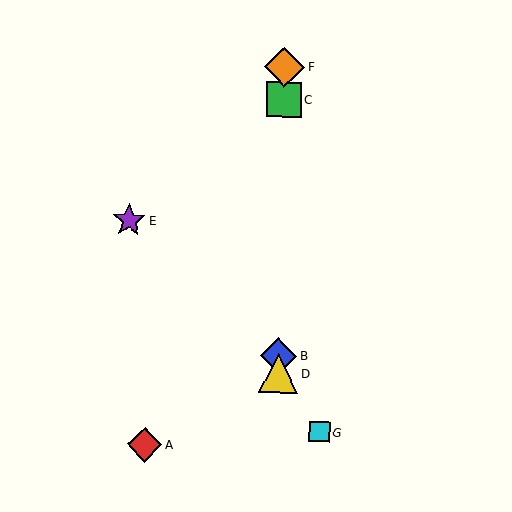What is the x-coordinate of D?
Object D is at x≈278.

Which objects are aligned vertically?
Objects B, C, D, F are aligned vertically.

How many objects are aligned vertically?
4 objects (B, C, D, F) are aligned vertically.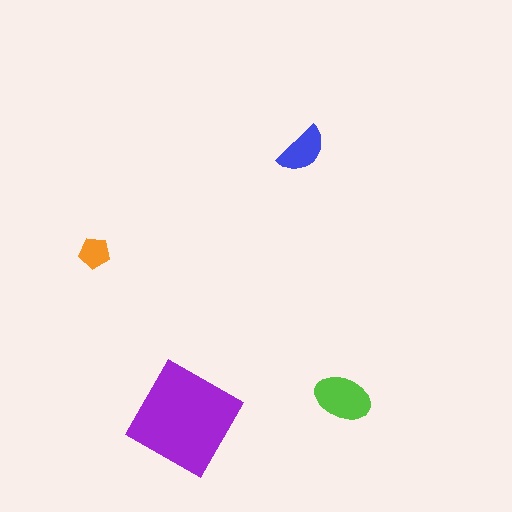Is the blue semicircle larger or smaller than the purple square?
Smaller.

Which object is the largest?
The purple square.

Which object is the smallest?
The orange pentagon.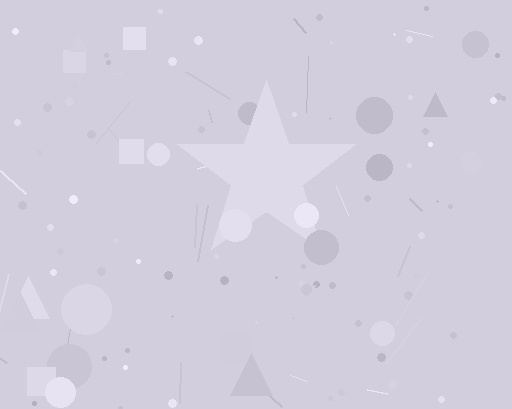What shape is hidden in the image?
A star is hidden in the image.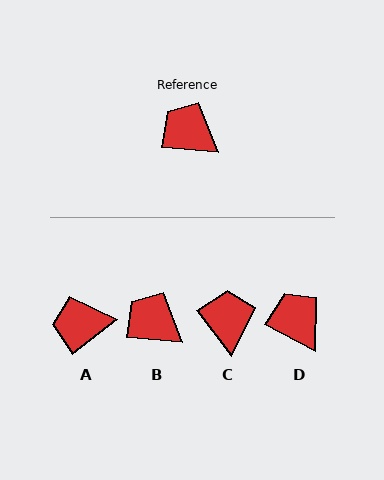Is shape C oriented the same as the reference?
No, it is off by about 48 degrees.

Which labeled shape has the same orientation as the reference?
B.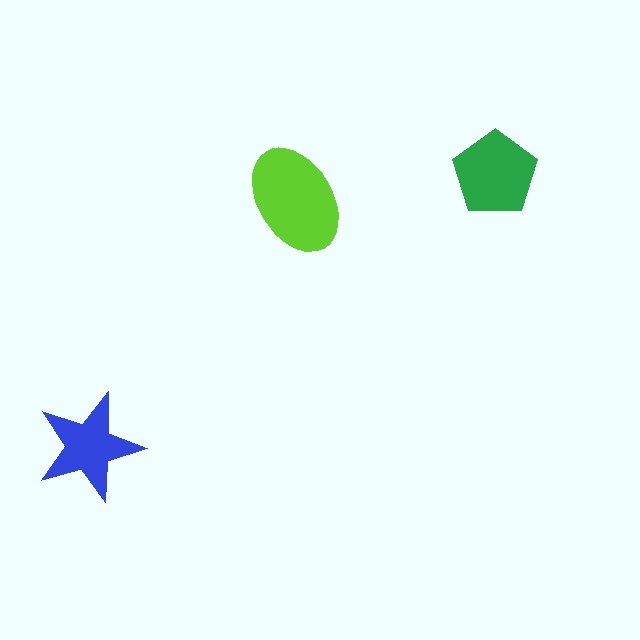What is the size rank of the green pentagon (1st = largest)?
2nd.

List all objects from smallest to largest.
The blue star, the green pentagon, the lime ellipse.